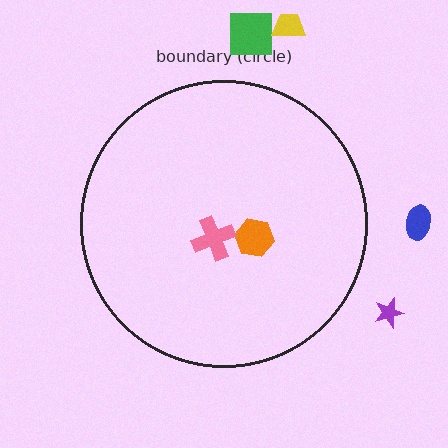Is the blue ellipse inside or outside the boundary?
Outside.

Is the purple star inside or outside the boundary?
Outside.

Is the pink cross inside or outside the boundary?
Inside.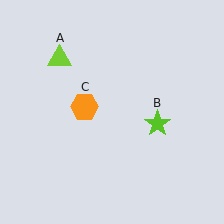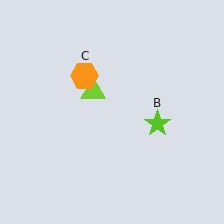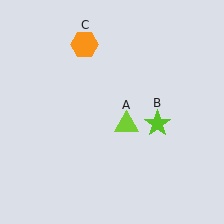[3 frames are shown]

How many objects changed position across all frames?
2 objects changed position: lime triangle (object A), orange hexagon (object C).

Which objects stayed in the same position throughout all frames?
Lime star (object B) remained stationary.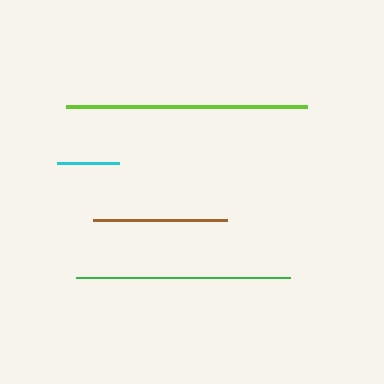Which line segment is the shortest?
The cyan line is the shortest at approximately 62 pixels.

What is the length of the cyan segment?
The cyan segment is approximately 62 pixels long.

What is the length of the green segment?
The green segment is approximately 214 pixels long.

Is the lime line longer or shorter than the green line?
The lime line is longer than the green line.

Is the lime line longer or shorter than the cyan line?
The lime line is longer than the cyan line.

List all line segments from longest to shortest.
From longest to shortest: lime, green, brown, cyan.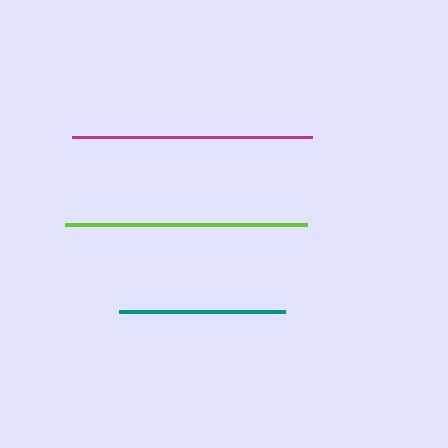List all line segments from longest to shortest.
From longest to shortest: lime, magenta, teal.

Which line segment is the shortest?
The teal line is the shortest at approximately 165 pixels.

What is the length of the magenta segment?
The magenta segment is approximately 239 pixels long.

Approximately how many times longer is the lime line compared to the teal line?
The lime line is approximately 1.5 times the length of the teal line.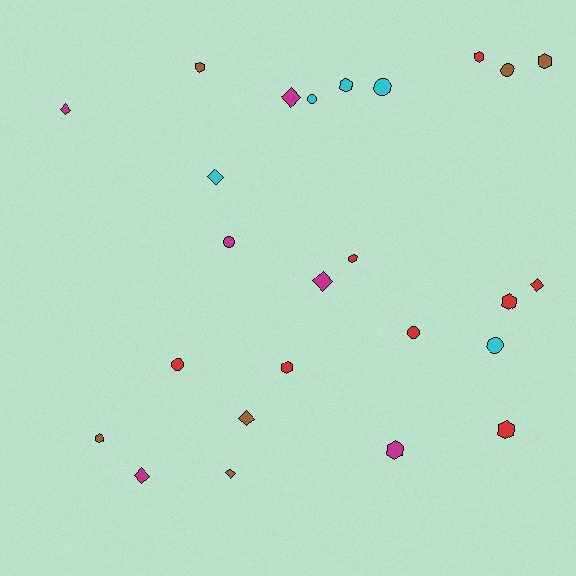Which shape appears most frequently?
Hexagon, with 10 objects.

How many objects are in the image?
There are 25 objects.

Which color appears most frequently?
Red, with 8 objects.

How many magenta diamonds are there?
There are 4 magenta diamonds.